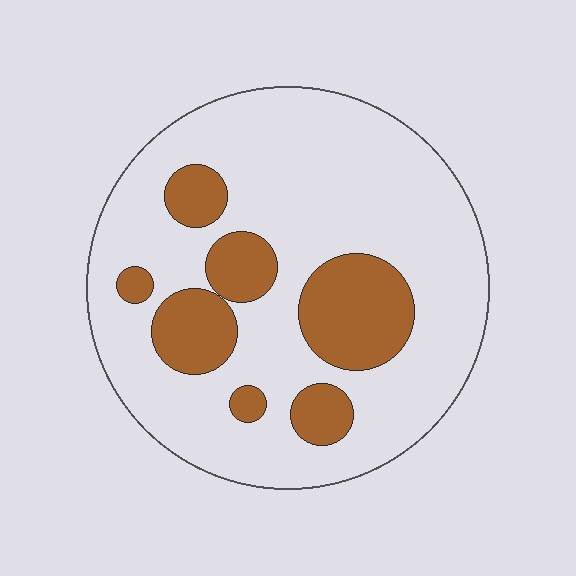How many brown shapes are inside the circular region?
7.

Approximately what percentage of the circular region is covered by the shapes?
Approximately 25%.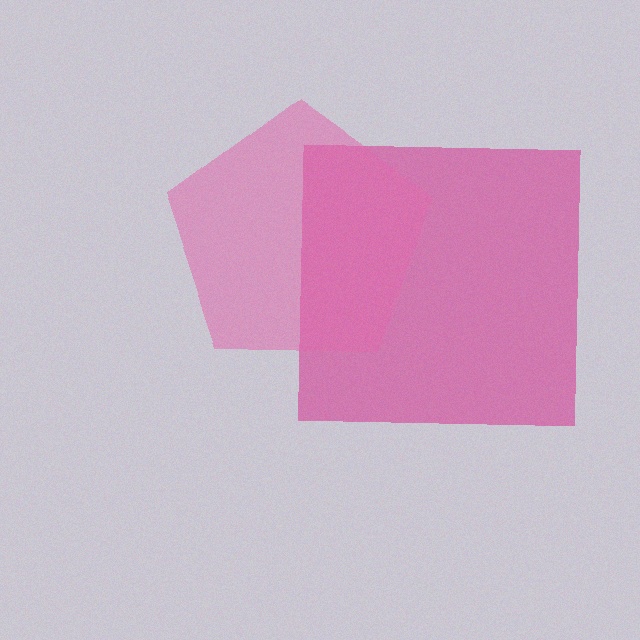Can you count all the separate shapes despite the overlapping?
Yes, there are 2 separate shapes.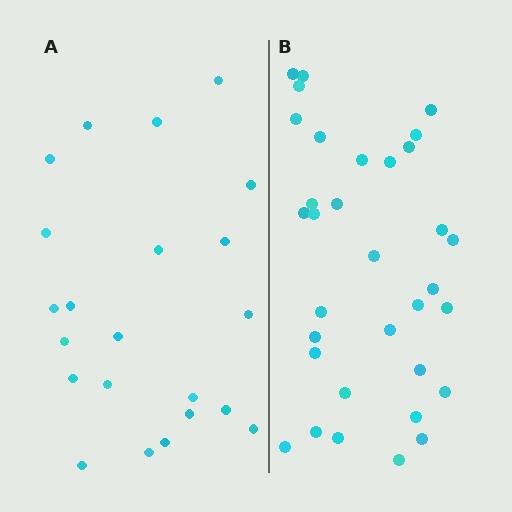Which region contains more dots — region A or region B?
Region B (the right region) has more dots.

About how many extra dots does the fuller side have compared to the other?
Region B has roughly 12 or so more dots than region A.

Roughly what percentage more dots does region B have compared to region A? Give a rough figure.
About 50% more.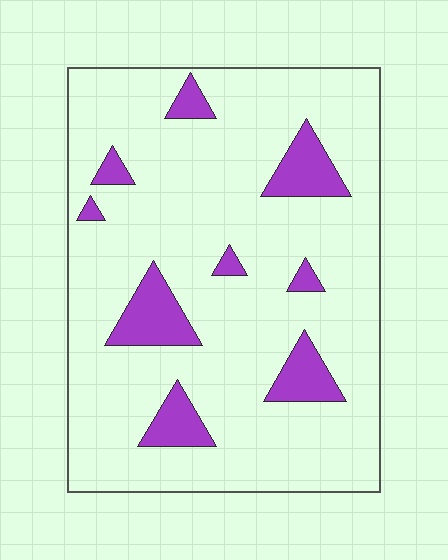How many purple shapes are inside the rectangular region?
9.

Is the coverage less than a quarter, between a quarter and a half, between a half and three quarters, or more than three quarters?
Less than a quarter.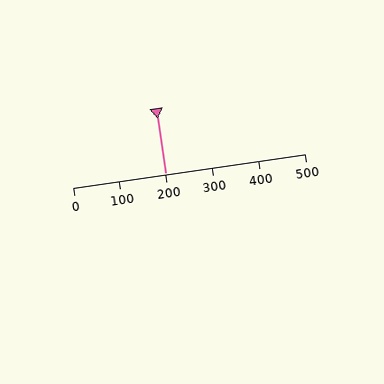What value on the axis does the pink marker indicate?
The marker indicates approximately 200.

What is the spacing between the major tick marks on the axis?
The major ticks are spaced 100 apart.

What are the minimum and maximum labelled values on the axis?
The axis runs from 0 to 500.